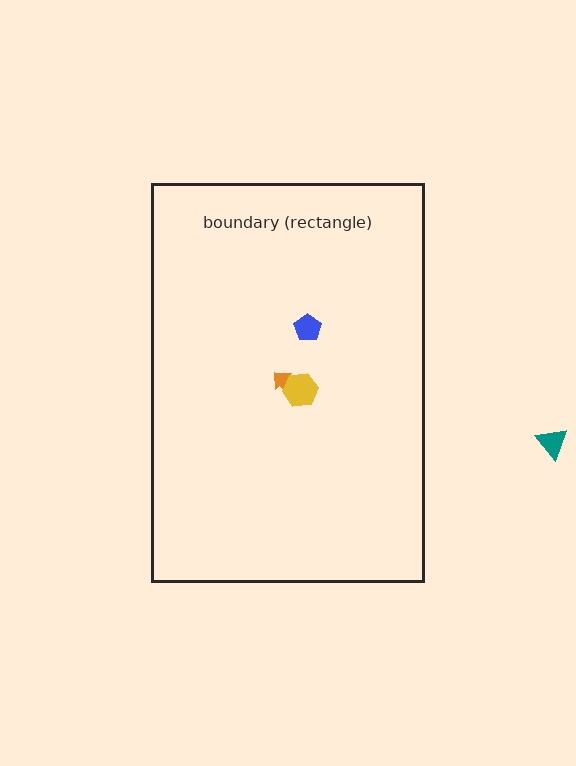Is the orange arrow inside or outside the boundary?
Inside.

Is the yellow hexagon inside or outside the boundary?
Inside.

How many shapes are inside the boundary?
3 inside, 1 outside.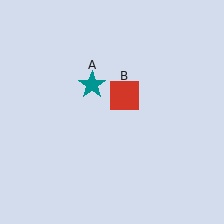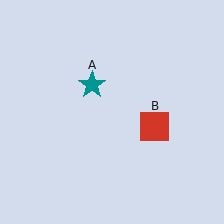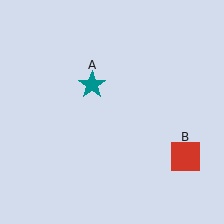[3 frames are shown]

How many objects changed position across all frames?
1 object changed position: red square (object B).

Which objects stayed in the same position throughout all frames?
Teal star (object A) remained stationary.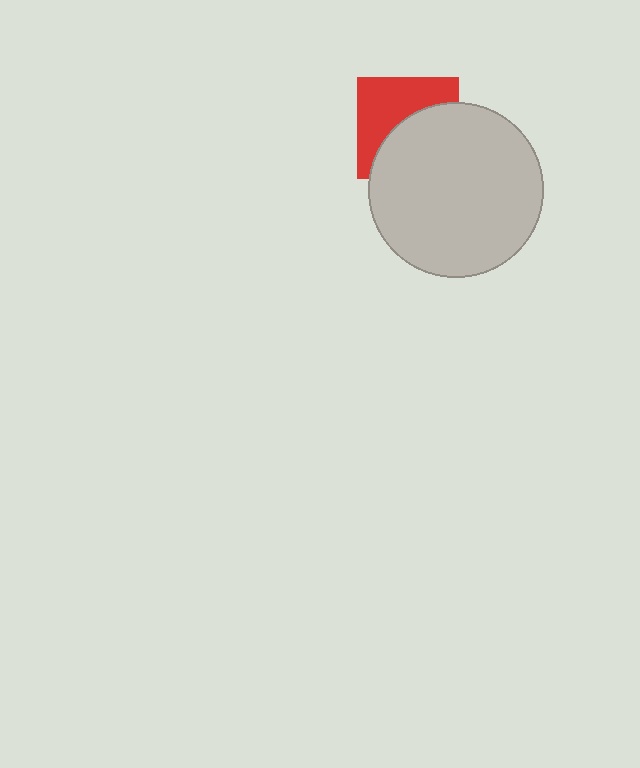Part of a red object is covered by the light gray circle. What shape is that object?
It is a square.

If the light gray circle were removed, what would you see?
You would see the complete red square.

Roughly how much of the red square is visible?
About half of it is visible (roughly 48%).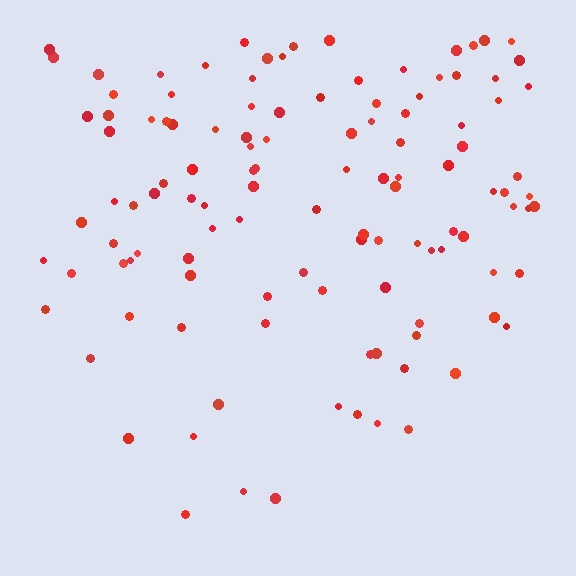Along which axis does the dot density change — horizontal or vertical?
Vertical.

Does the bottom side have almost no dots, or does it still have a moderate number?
Still a moderate number, just noticeably fewer than the top.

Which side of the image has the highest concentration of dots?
The top.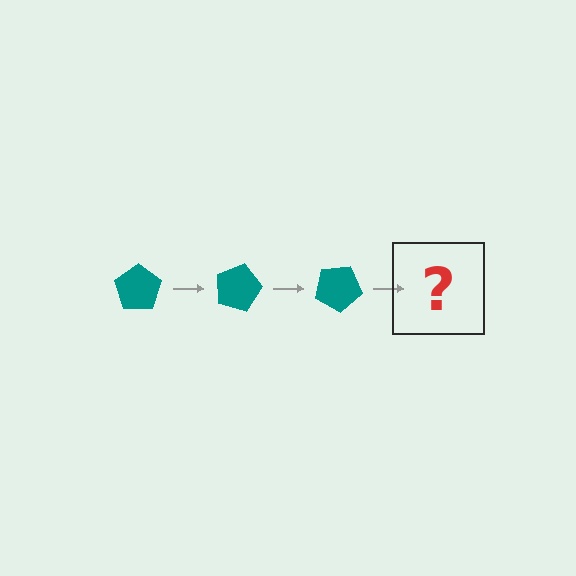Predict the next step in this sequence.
The next step is a teal pentagon rotated 45 degrees.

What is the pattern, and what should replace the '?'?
The pattern is that the pentagon rotates 15 degrees each step. The '?' should be a teal pentagon rotated 45 degrees.